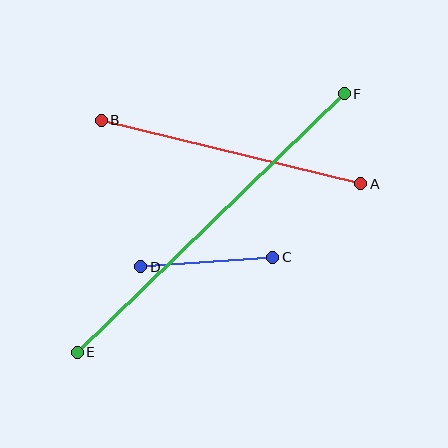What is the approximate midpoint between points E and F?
The midpoint is at approximately (211, 223) pixels.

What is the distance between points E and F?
The distance is approximately 372 pixels.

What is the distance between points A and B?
The distance is approximately 267 pixels.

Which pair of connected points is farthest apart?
Points E and F are farthest apart.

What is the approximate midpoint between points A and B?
The midpoint is at approximately (231, 152) pixels.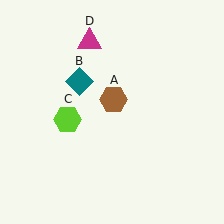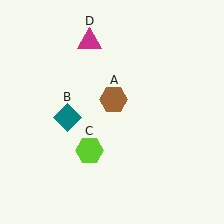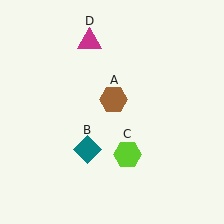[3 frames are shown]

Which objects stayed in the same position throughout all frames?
Brown hexagon (object A) and magenta triangle (object D) remained stationary.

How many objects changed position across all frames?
2 objects changed position: teal diamond (object B), lime hexagon (object C).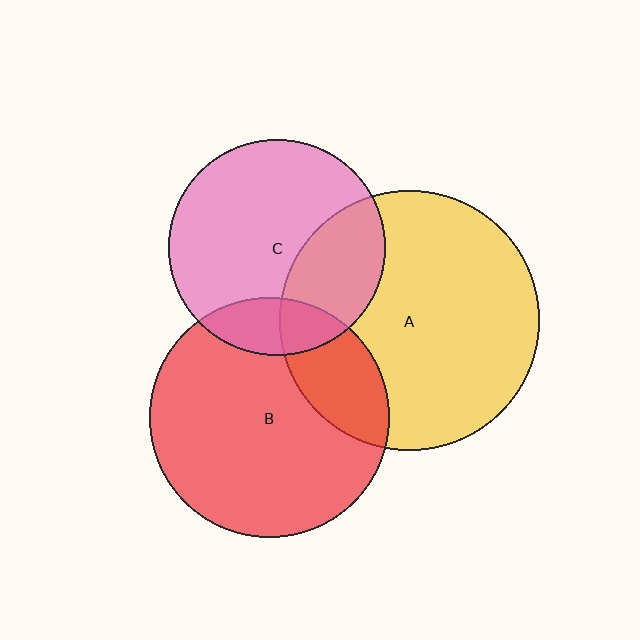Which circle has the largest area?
Circle A (yellow).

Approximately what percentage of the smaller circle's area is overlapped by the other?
Approximately 30%.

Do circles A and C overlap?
Yes.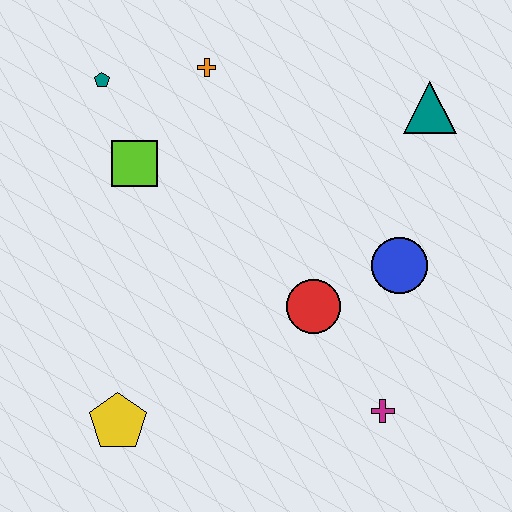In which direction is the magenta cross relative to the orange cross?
The magenta cross is below the orange cross.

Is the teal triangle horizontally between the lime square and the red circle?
No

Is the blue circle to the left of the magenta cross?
No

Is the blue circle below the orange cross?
Yes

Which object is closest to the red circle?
The blue circle is closest to the red circle.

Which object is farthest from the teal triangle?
The yellow pentagon is farthest from the teal triangle.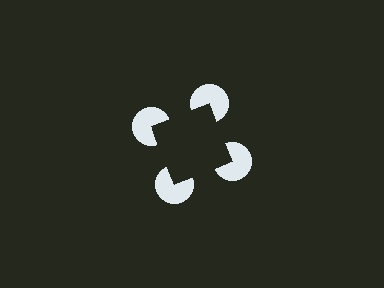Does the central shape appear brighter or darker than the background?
It typically appears slightly darker than the background, even though no actual brightness change is drawn.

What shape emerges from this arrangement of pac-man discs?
An illusory square — its edges are inferred from the aligned wedge cuts in the pac-man discs, not physically drawn.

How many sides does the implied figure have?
4 sides.